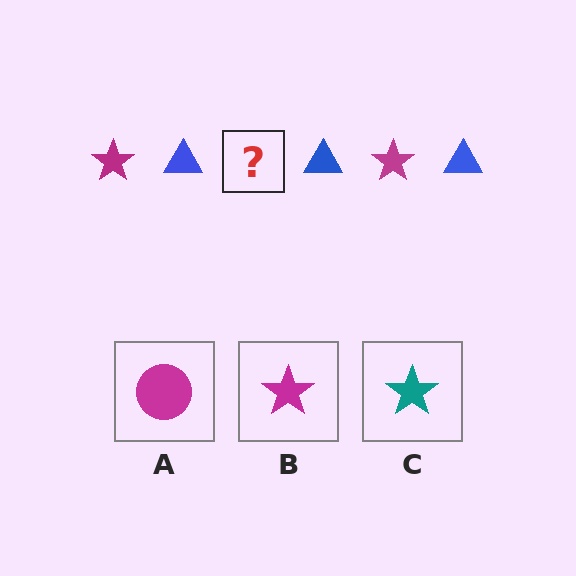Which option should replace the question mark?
Option B.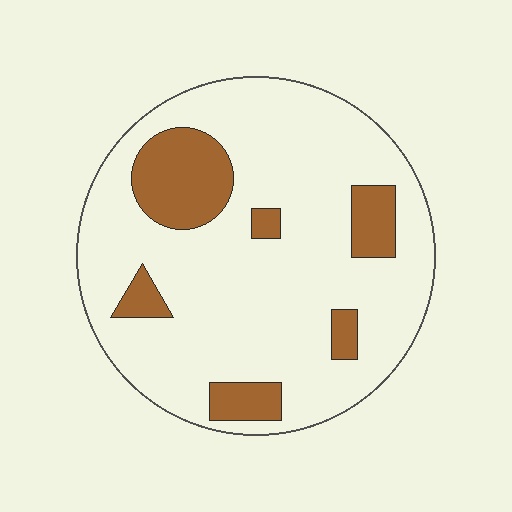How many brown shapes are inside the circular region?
6.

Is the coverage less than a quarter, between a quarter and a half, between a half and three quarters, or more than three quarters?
Less than a quarter.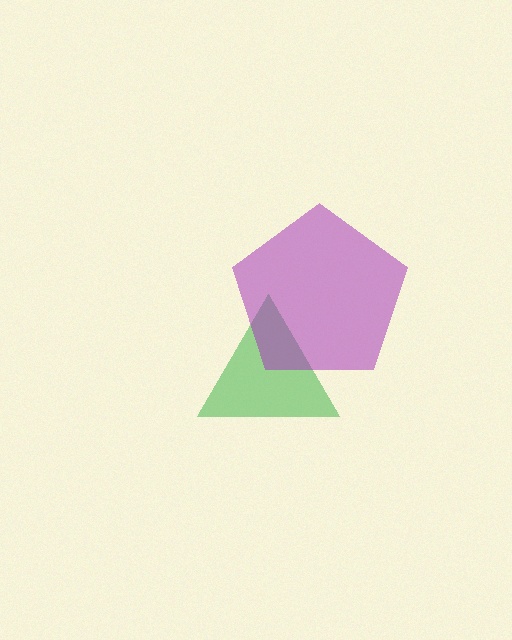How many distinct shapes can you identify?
There are 2 distinct shapes: a green triangle, a purple pentagon.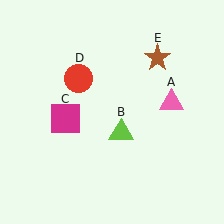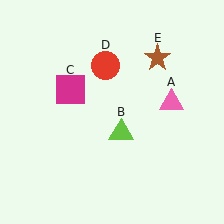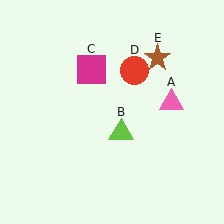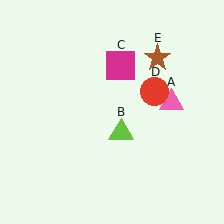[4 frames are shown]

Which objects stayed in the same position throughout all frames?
Pink triangle (object A) and lime triangle (object B) and brown star (object E) remained stationary.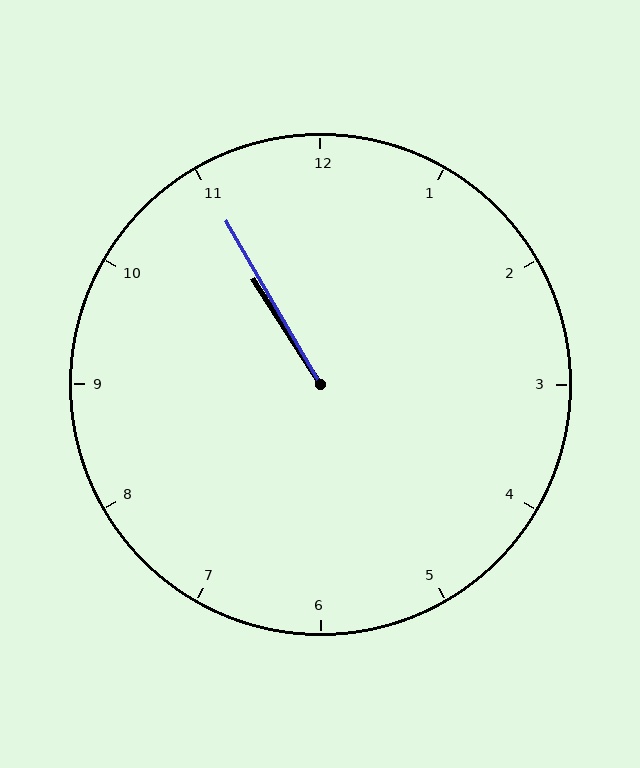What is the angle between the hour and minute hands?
Approximately 2 degrees.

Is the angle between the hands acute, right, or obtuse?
It is acute.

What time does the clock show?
10:55.